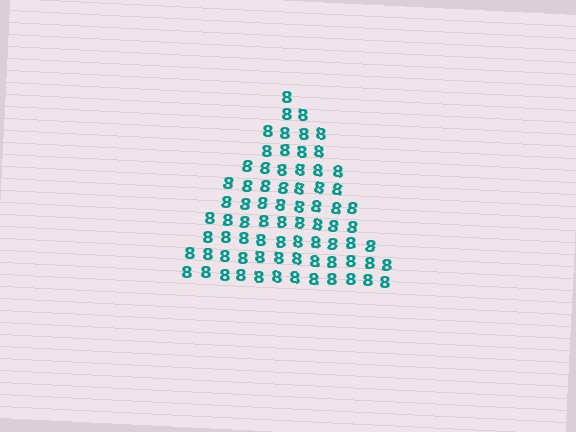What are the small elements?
The small elements are digit 8's.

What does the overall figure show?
The overall figure shows a triangle.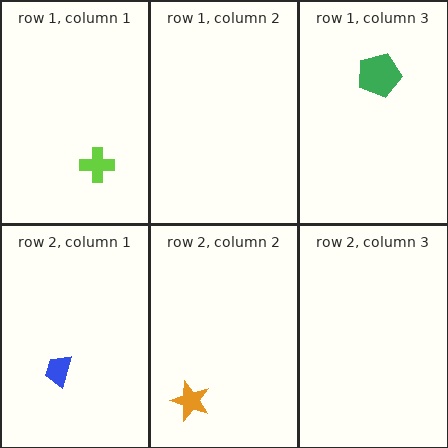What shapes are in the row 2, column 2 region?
The orange star.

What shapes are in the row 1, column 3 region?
The green pentagon.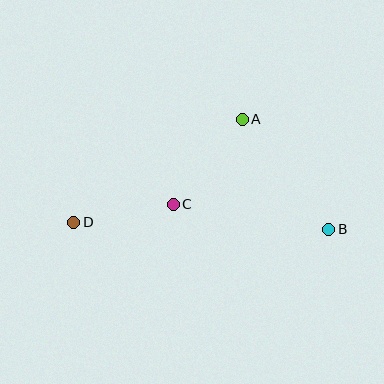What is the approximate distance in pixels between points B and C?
The distance between B and C is approximately 158 pixels.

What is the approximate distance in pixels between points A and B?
The distance between A and B is approximately 140 pixels.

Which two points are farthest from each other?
Points B and D are farthest from each other.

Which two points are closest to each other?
Points C and D are closest to each other.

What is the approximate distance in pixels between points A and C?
The distance between A and C is approximately 109 pixels.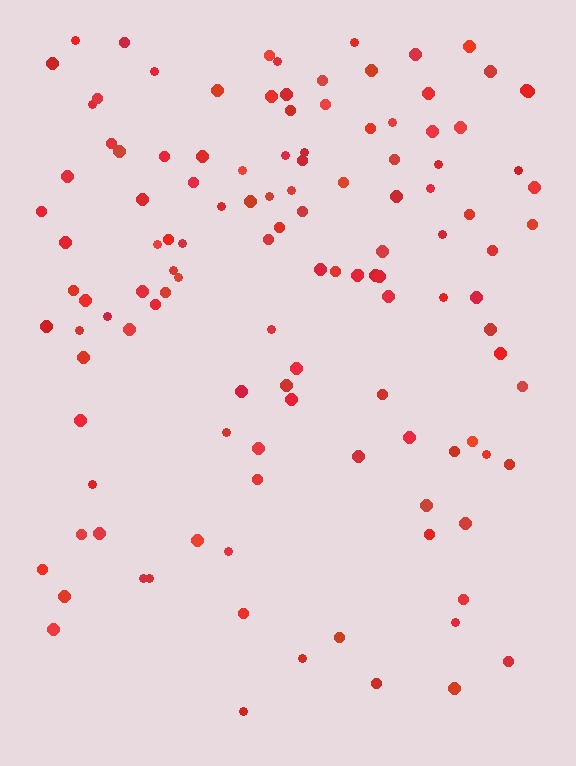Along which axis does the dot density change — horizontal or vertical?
Vertical.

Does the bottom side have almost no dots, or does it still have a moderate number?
Still a moderate number, just noticeably fewer than the top.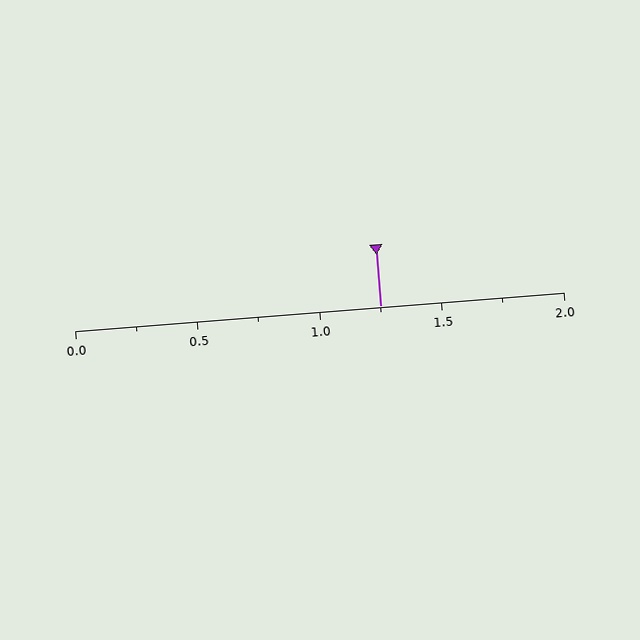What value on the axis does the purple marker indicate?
The marker indicates approximately 1.25.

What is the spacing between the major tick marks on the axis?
The major ticks are spaced 0.5 apart.